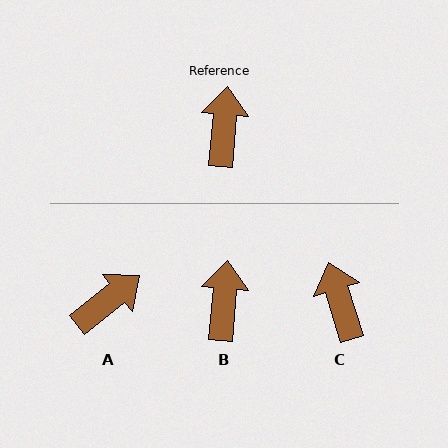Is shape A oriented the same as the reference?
No, it is off by about 47 degrees.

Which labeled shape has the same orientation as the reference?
B.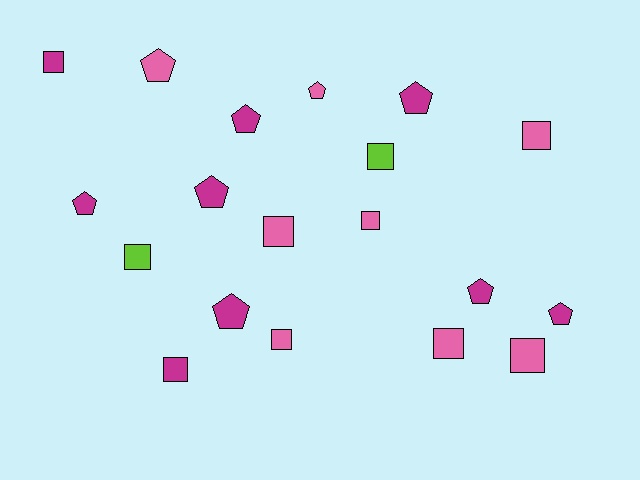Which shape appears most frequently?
Square, with 10 objects.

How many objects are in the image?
There are 19 objects.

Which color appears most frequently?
Magenta, with 9 objects.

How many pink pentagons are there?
There are 2 pink pentagons.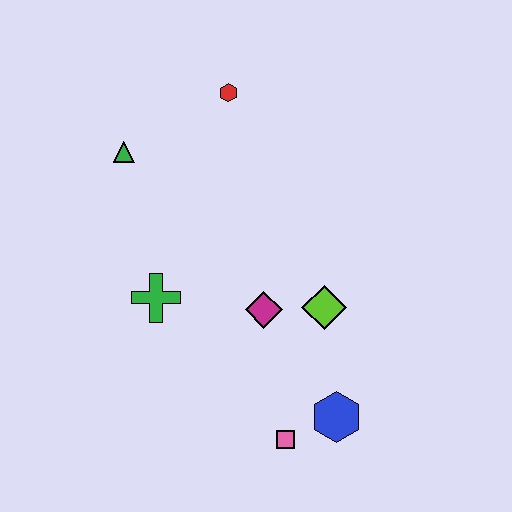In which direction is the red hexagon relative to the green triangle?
The red hexagon is to the right of the green triangle.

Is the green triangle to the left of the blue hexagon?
Yes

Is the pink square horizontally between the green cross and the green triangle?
No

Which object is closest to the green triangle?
The red hexagon is closest to the green triangle.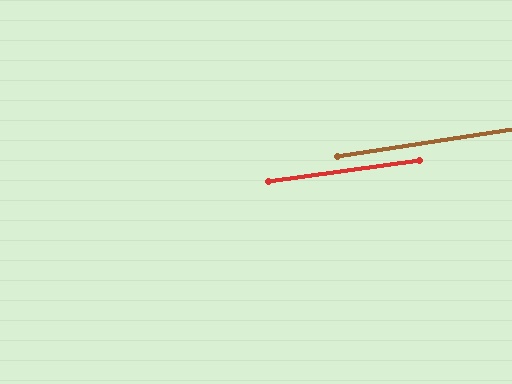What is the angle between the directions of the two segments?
Approximately 1 degree.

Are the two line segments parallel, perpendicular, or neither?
Parallel — their directions differ by only 0.8°.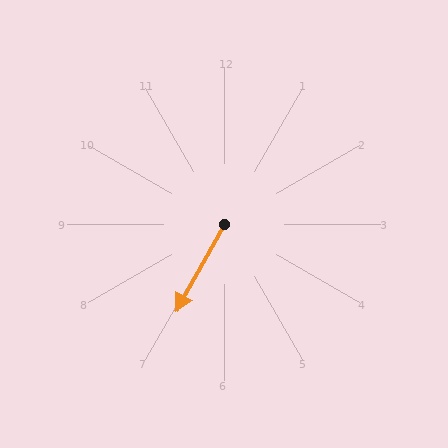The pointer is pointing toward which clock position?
Roughly 7 o'clock.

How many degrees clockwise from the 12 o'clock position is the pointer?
Approximately 209 degrees.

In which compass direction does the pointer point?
Southwest.